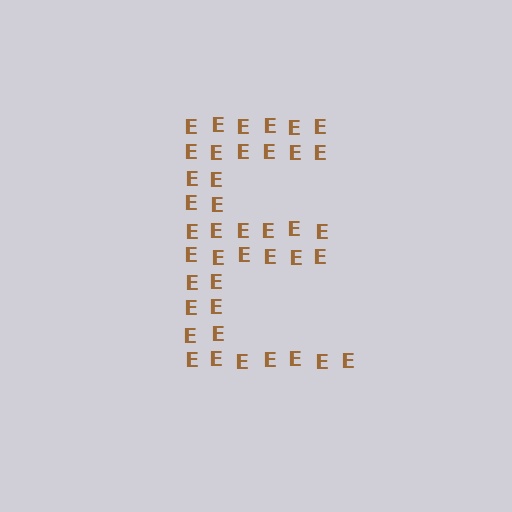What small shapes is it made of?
It is made of small letter E's.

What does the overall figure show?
The overall figure shows the letter E.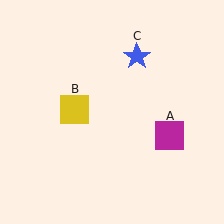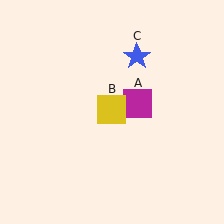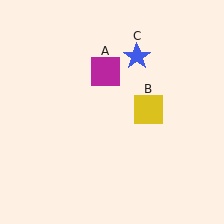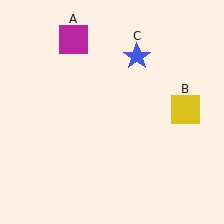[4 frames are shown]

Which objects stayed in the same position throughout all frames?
Blue star (object C) remained stationary.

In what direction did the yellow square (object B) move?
The yellow square (object B) moved right.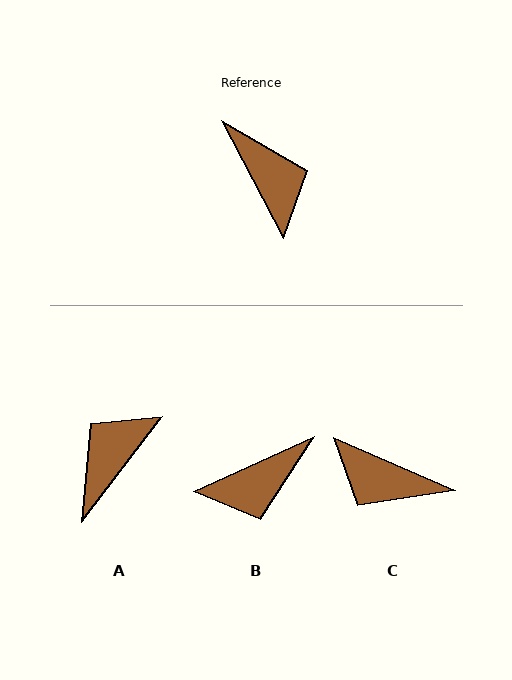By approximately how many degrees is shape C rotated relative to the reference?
Approximately 142 degrees clockwise.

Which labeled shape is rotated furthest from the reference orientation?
C, about 142 degrees away.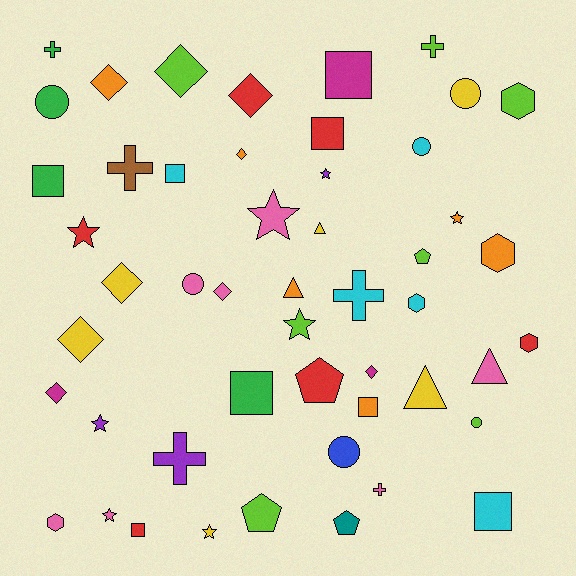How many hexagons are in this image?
There are 5 hexagons.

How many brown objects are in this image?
There is 1 brown object.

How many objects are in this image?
There are 50 objects.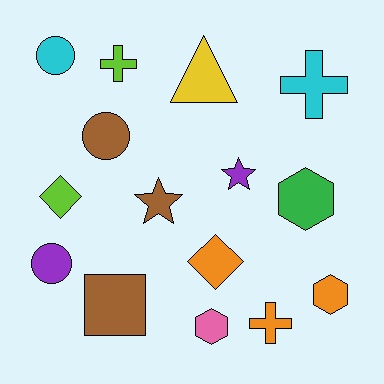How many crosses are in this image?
There are 3 crosses.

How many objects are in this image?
There are 15 objects.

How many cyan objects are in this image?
There are 2 cyan objects.